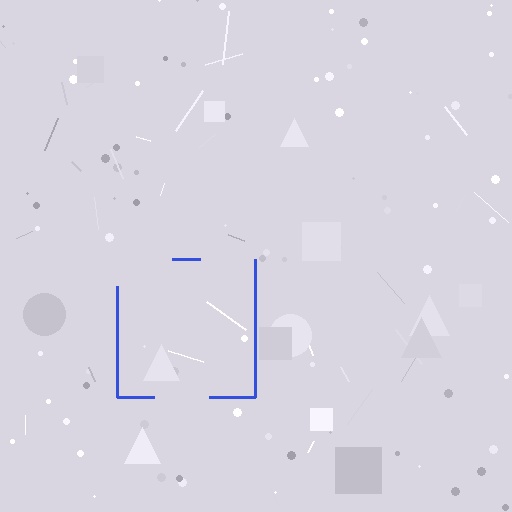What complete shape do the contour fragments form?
The contour fragments form a square.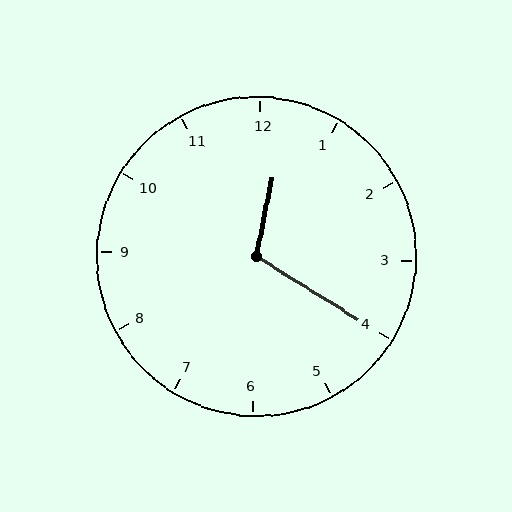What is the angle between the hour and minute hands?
Approximately 110 degrees.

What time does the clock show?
12:20.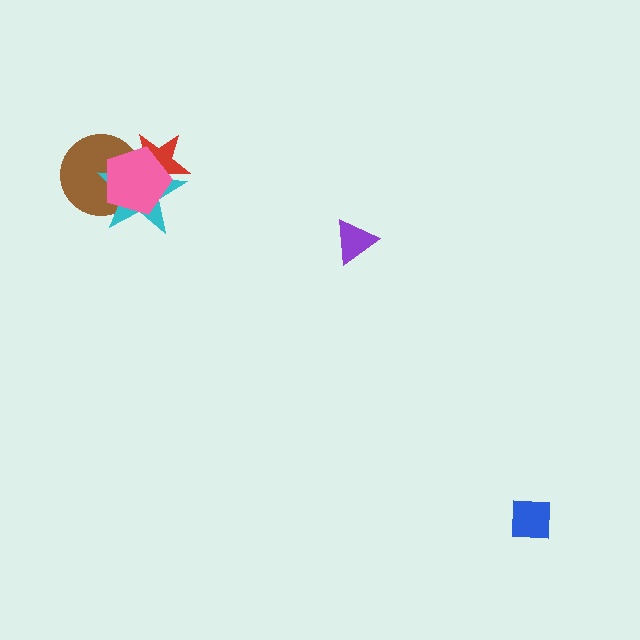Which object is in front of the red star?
The pink pentagon is in front of the red star.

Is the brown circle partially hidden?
Yes, it is partially covered by another shape.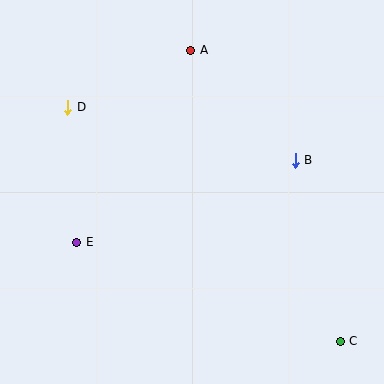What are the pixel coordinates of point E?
Point E is at (77, 242).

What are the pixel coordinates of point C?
Point C is at (340, 341).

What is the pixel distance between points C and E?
The distance between C and E is 282 pixels.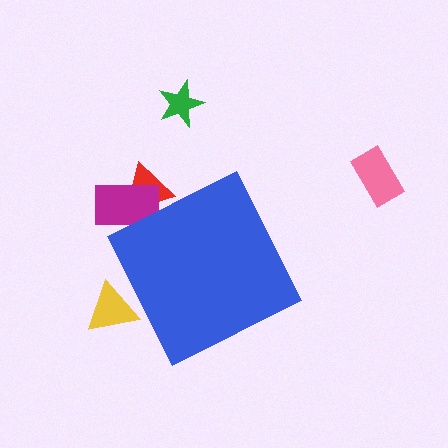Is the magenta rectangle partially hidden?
Yes, the magenta rectangle is partially hidden behind the blue diamond.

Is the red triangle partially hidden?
Yes, the red triangle is partially hidden behind the blue diamond.